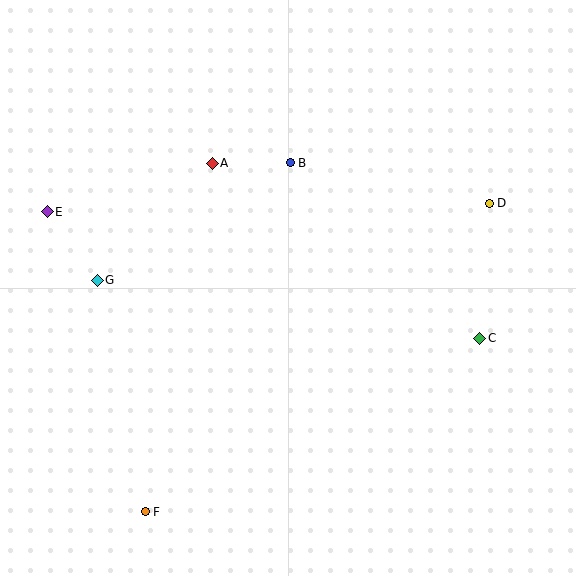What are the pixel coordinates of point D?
Point D is at (489, 203).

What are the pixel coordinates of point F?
Point F is at (145, 512).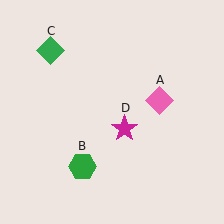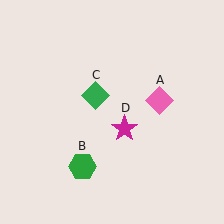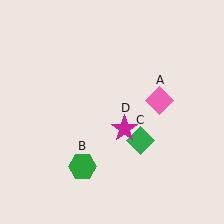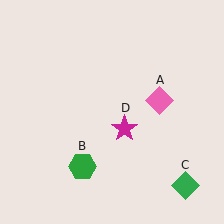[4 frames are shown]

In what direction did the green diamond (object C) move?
The green diamond (object C) moved down and to the right.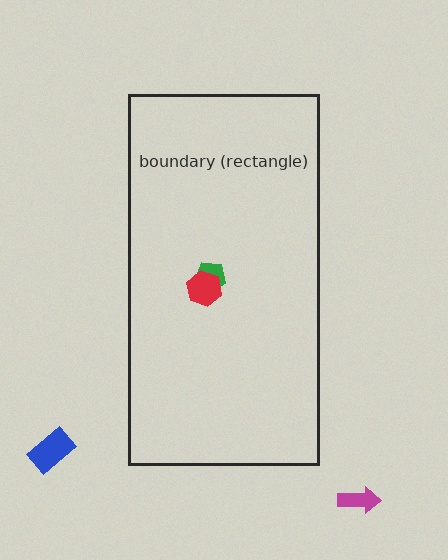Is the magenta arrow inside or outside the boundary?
Outside.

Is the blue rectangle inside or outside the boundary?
Outside.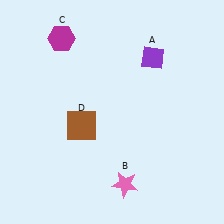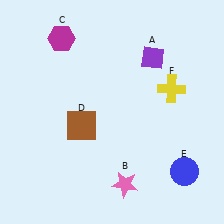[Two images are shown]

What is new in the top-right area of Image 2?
A yellow cross (F) was added in the top-right area of Image 2.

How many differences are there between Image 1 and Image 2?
There are 2 differences between the two images.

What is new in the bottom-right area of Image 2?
A blue circle (E) was added in the bottom-right area of Image 2.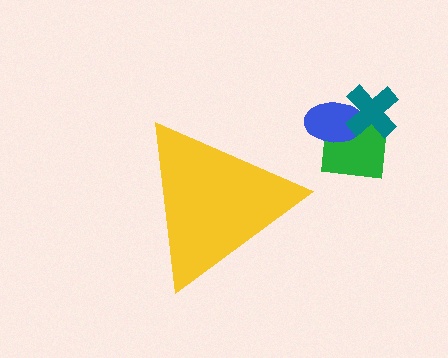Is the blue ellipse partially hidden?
No, the blue ellipse is fully visible.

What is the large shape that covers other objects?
A yellow triangle.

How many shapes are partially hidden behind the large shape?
0 shapes are partially hidden.